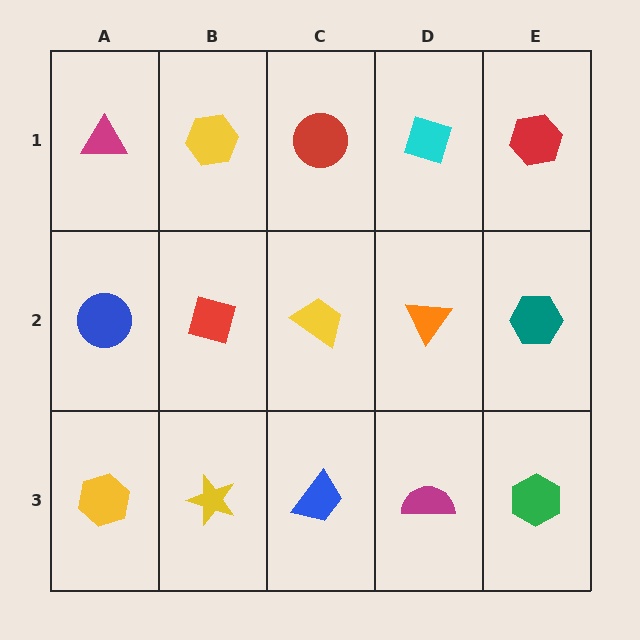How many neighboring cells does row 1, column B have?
3.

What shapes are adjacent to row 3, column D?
An orange triangle (row 2, column D), a blue trapezoid (row 3, column C), a green hexagon (row 3, column E).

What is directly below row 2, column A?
A yellow hexagon.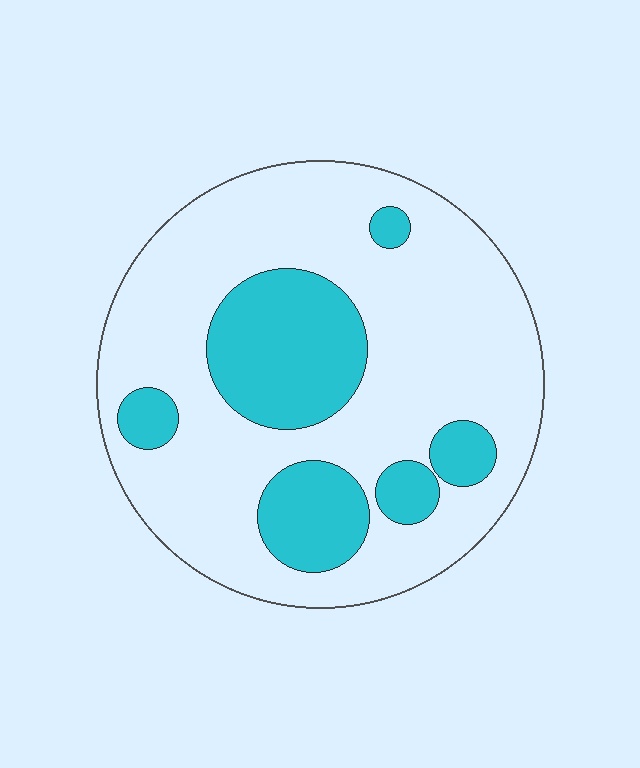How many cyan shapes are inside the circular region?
6.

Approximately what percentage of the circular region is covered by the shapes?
Approximately 25%.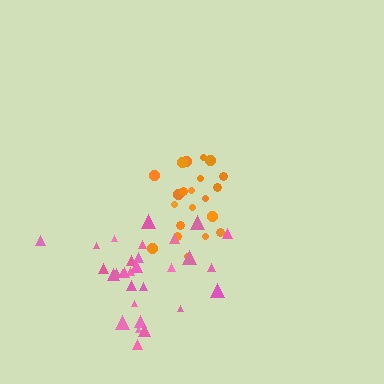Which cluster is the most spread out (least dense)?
Pink.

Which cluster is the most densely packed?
Orange.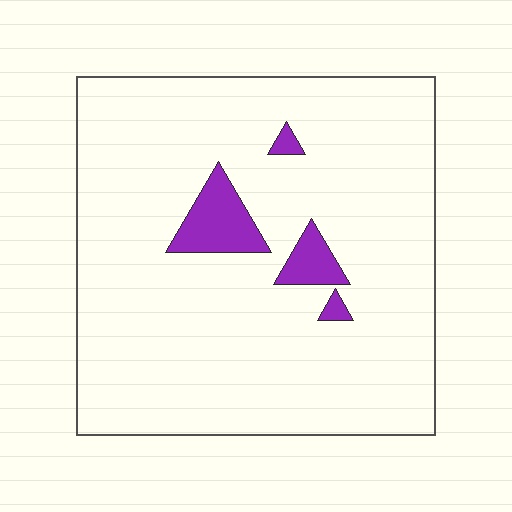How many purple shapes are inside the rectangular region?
4.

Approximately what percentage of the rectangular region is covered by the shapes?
Approximately 5%.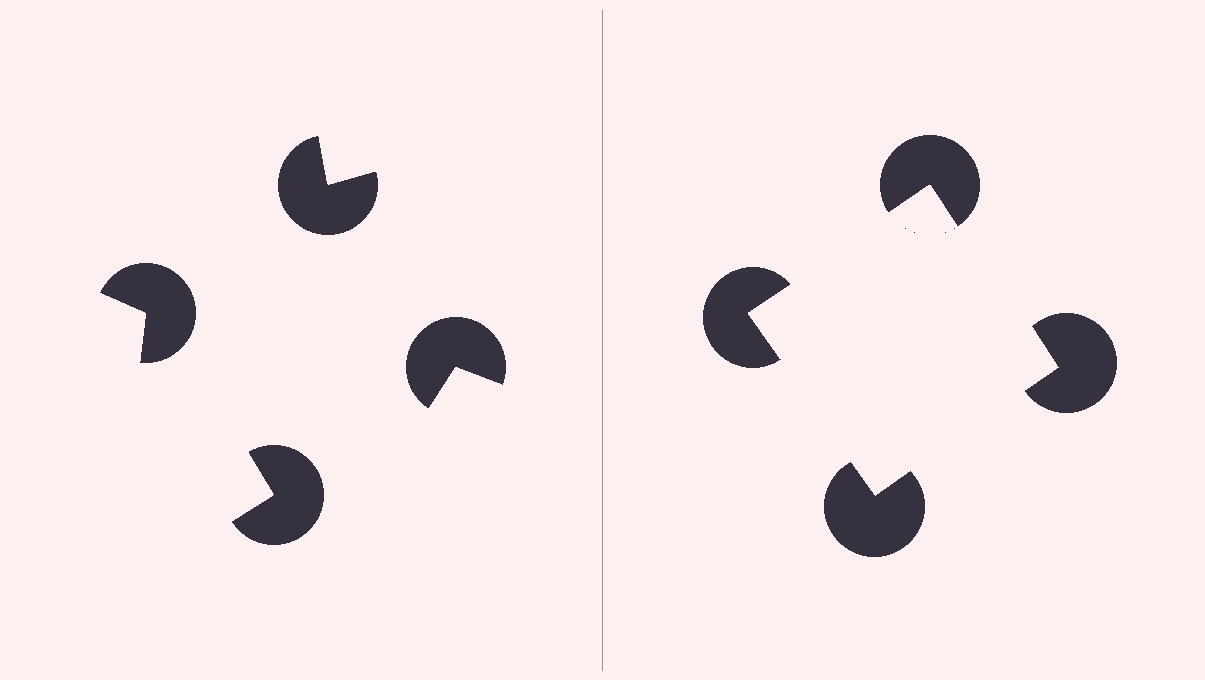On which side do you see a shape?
An illusory square appears on the right side. On the left side the wedge cuts are rotated, so no coherent shape forms.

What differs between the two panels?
The pac-man discs are positioned identically on both sides; only the wedge orientations differ. On the right they align to a square; on the left they are misaligned.